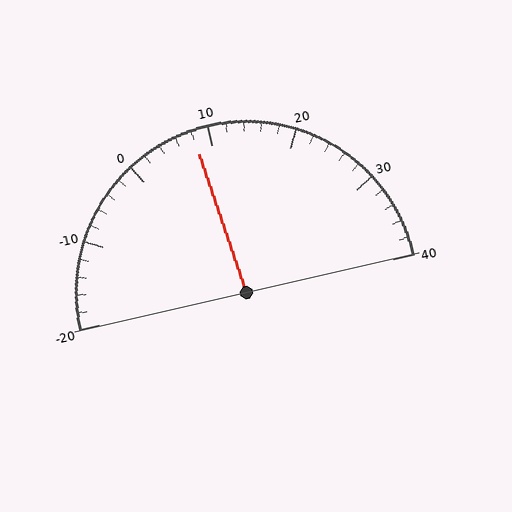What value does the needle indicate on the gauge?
The needle indicates approximately 8.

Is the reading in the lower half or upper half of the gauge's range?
The reading is in the lower half of the range (-20 to 40).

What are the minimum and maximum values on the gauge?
The gauge ranges from -20 to 40.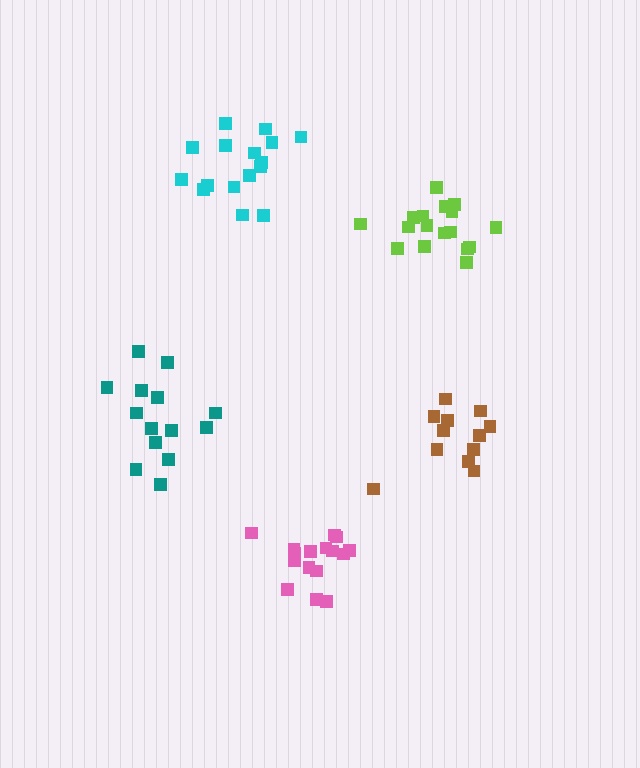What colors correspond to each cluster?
The clusters are colored: teal, brown, pink, lime, cyan.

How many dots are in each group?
Group 1: 14 dots, Group 2: 12 dots, Group 3: 16 dots, Group 4: 17 dots, Group 5: 16 dots (75 total).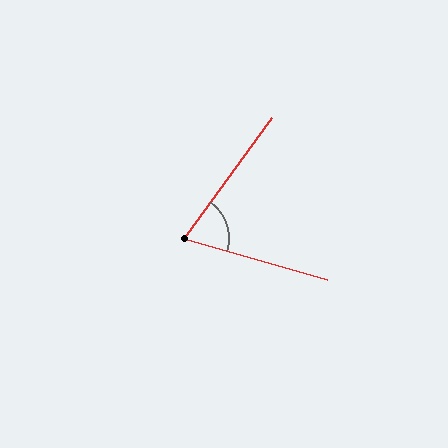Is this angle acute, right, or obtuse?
It is acute.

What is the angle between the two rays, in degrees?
Approximately 70 degrees.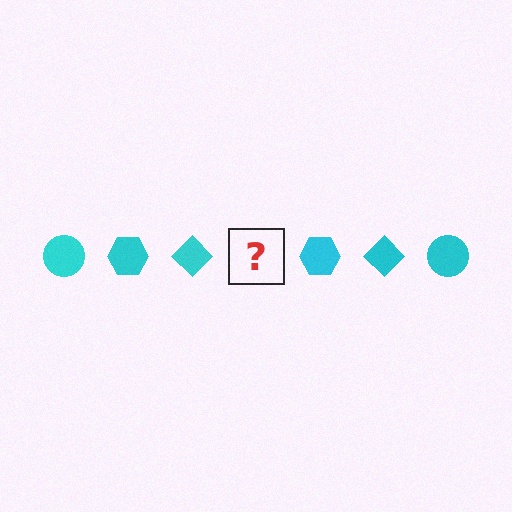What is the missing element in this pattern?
The missing element is a cyan circle.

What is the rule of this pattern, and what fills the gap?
The rule is that the pattern cycles through circle, hexagon, diamond shapes in cyan. The gap should be filled with a cyan circle.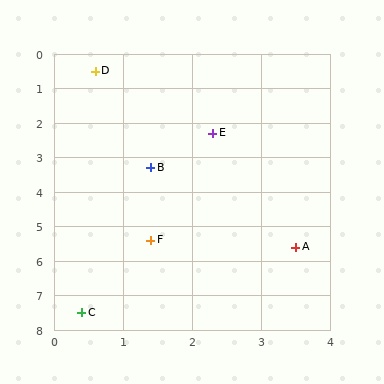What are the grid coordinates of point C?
Point C is at approximately (0.4, 7.5).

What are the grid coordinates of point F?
Point F is at approximately (1.4, 5.4).